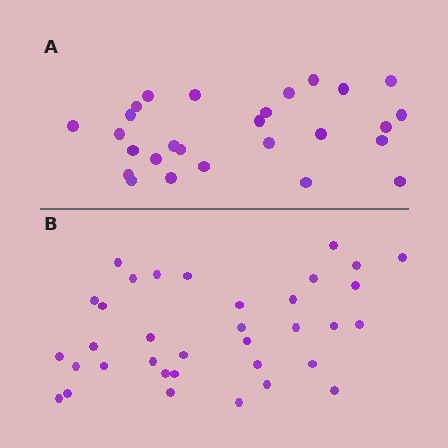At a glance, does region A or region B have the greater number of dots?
Region B (the bottom region) has more dots.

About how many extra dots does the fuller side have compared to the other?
Region B has roughly 8 or so more dots than region A.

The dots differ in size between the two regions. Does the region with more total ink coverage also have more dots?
No. Region A has more total ink coverage because its dots are larger, but region B actually contains more individual dots. Total area can be misleading — the number of items is what matters here.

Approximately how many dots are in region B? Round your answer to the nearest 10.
About 40 dots. (The exact count is 35, which rounds to 40.)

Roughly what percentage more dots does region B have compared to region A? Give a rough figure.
About 30% more.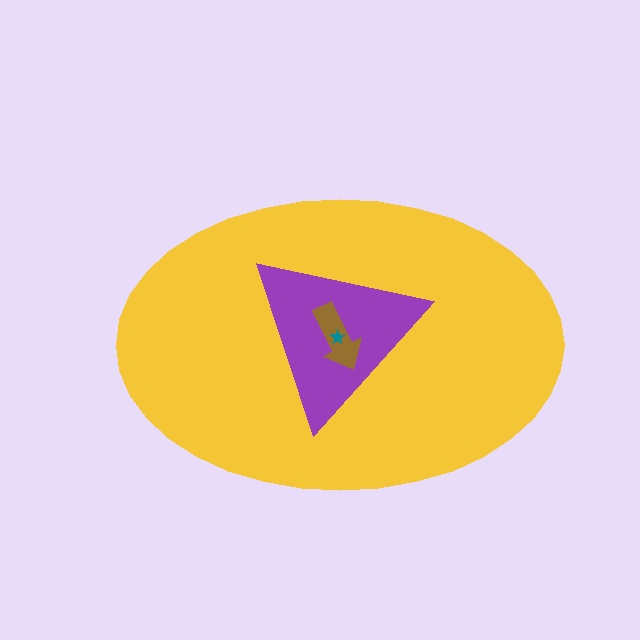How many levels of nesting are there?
4.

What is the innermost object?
The teal star.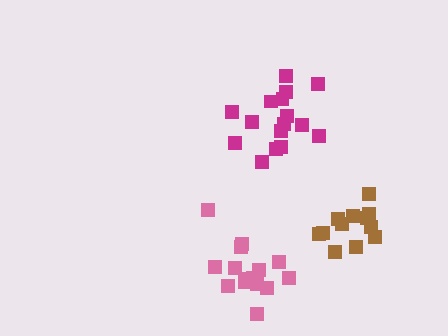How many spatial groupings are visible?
There are 3 spatial groupings.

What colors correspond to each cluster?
The clusters are colored: pink, brown, magenta.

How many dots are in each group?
Group 1: 17 dots, Group 2: 12 dots, Group 3: 16 dots (45 total).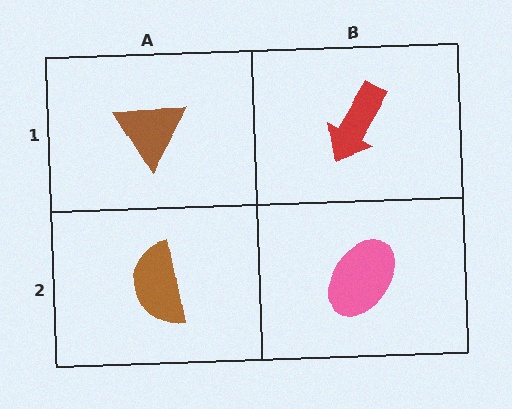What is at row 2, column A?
A brown semicircle.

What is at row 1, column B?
A red arrow.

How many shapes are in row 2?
2 shapes.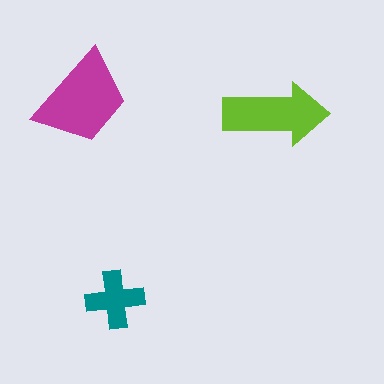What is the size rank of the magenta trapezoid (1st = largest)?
1st.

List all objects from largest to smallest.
The magenta trapezoid, the lime arrow, the teal cross.